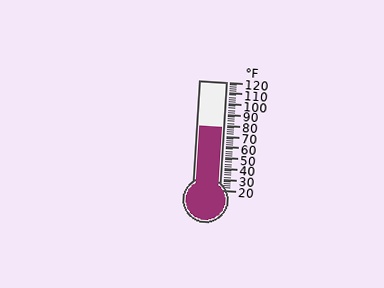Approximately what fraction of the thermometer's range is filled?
The thermometer is filled to approximately 60% of its range.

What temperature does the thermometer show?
The thermometer shows approximately 78°F.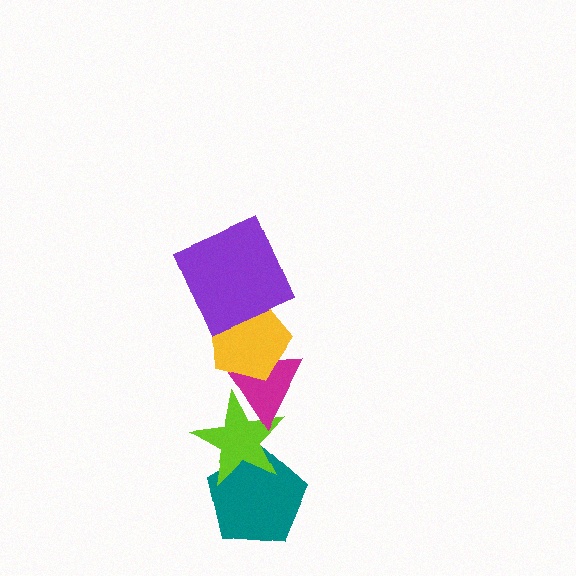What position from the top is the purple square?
The purple square is 1st from the top.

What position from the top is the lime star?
The lime star is 4th from the top.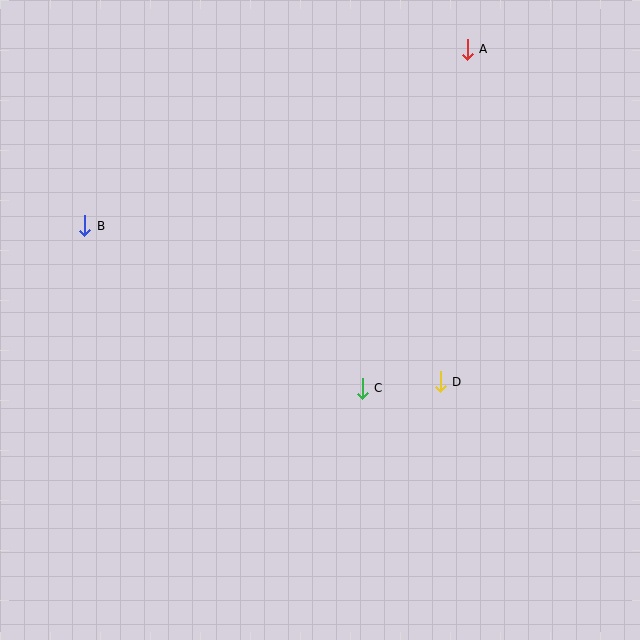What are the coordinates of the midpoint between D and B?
The midpoint between D and B is at (262, 304).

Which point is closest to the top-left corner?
Point B is closest to the top-left corner.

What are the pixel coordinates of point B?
Point B is at (85, 226).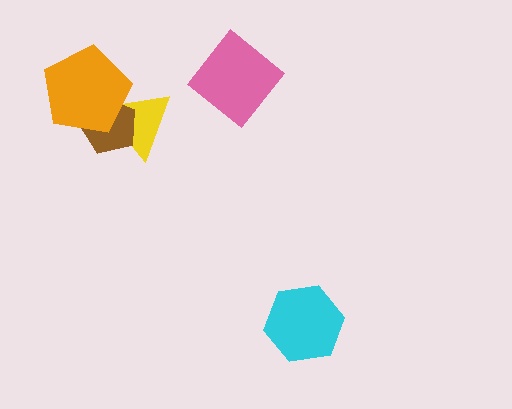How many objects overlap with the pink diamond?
0 objects overlap with the pink diamond.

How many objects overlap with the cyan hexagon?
0 objects overlap with the cyan hexagon.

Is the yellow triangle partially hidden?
Yes, it is partially covered by another shape.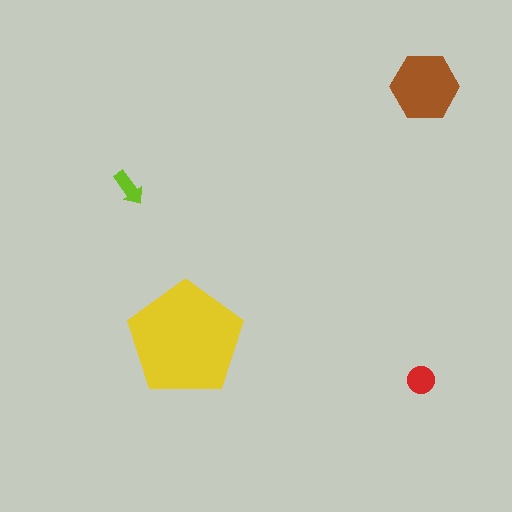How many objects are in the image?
There are 4 objects in the image.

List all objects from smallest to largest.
The lime arrow, the red circle, the brown hexagon, the yellow pentagon.